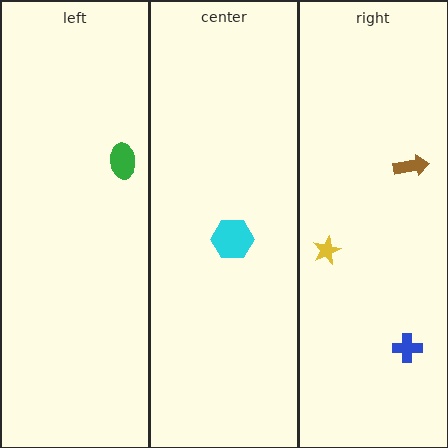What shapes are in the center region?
The cyan hexagon.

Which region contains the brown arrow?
The right region.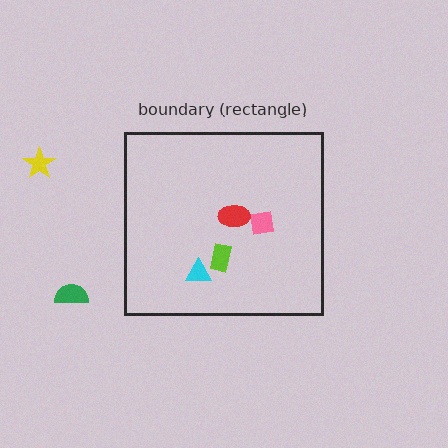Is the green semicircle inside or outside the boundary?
Outside.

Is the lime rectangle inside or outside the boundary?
Inside.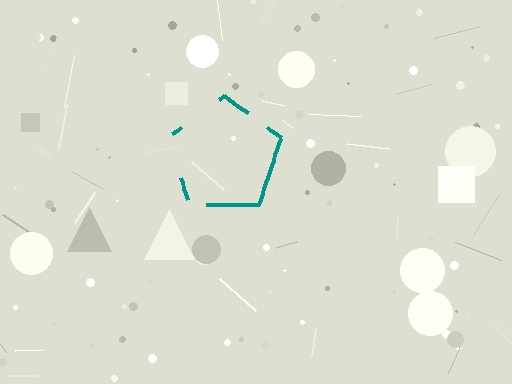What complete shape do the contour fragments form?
The contour fragments form a pentagon.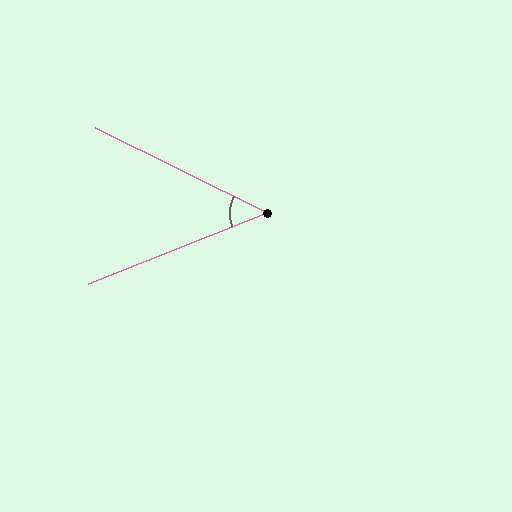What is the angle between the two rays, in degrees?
Approximately 48 degrees.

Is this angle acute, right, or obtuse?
It is acute.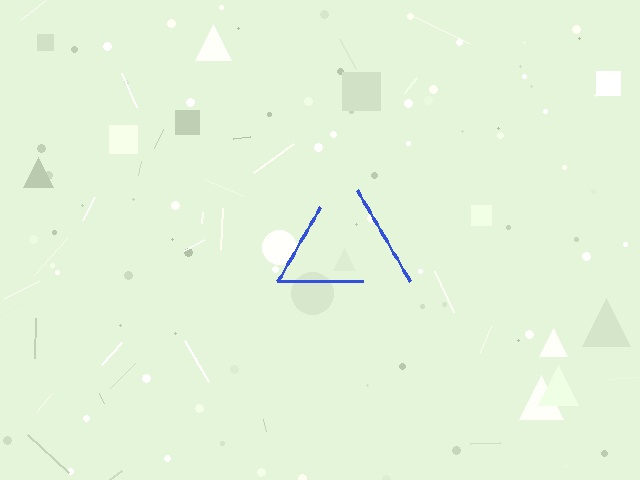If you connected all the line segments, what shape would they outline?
They would outline a triangle.